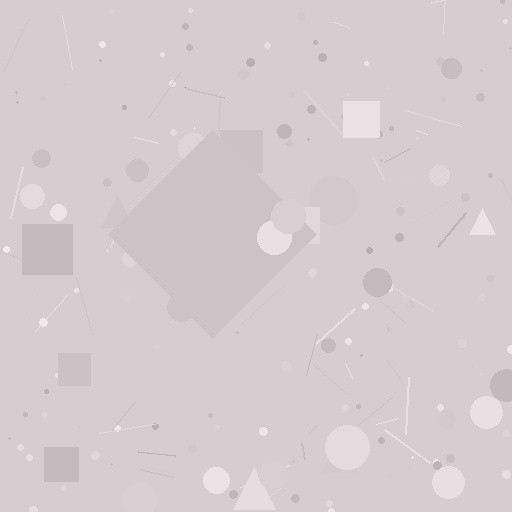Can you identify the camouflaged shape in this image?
The camouflaged shape is a diamond.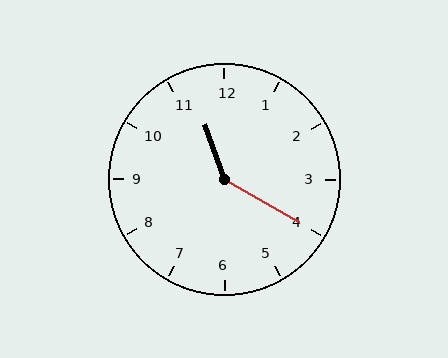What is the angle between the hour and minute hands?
Approximately 140 degrees.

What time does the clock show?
11:20.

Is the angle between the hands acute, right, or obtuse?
It is obtuse.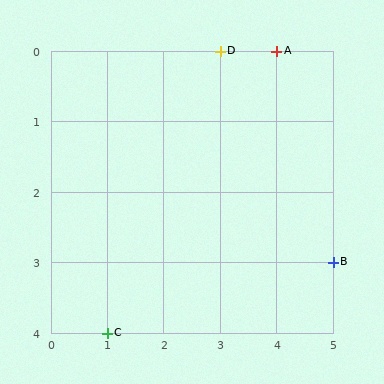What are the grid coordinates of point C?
Point C is at grid coordinates (1, 4).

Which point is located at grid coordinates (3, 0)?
Point D is at (3, 0).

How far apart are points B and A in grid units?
Points B and A are 1 column and 3 rows apart (about 3.2 grid units diagonally).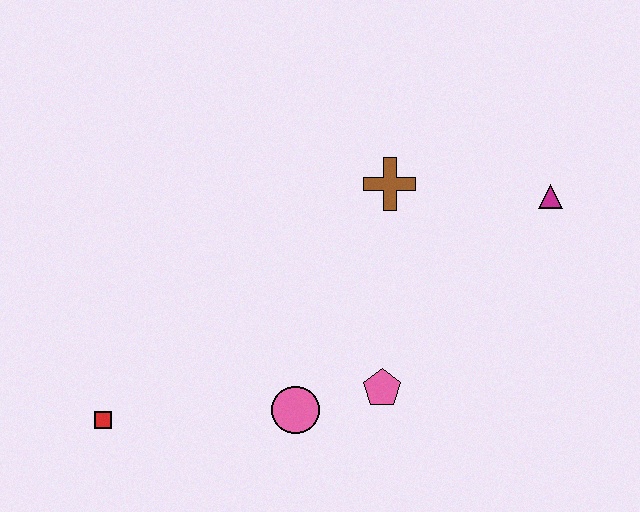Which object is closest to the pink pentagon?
The pink circle is closest to the pink pentagon.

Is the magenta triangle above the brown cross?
No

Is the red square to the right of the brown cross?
No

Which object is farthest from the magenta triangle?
The red square is farthest from the magenta triangle.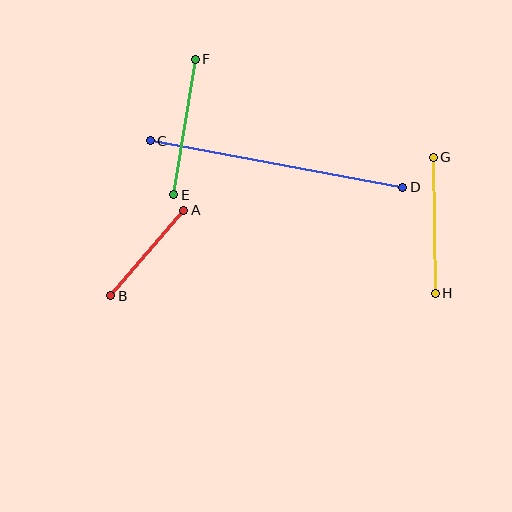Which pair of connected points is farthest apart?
Points C and D are farthest apart.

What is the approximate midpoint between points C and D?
The midpoint is at approximately (277, 164) pixels.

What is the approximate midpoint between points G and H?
The midpoint is at approximately (434, 225) pixels.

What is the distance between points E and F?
The distance is approximately 137 pixels.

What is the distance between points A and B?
The distance is approximately 112 pixels.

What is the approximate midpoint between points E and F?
The midpoint is at approximately (184, 127) pixels.